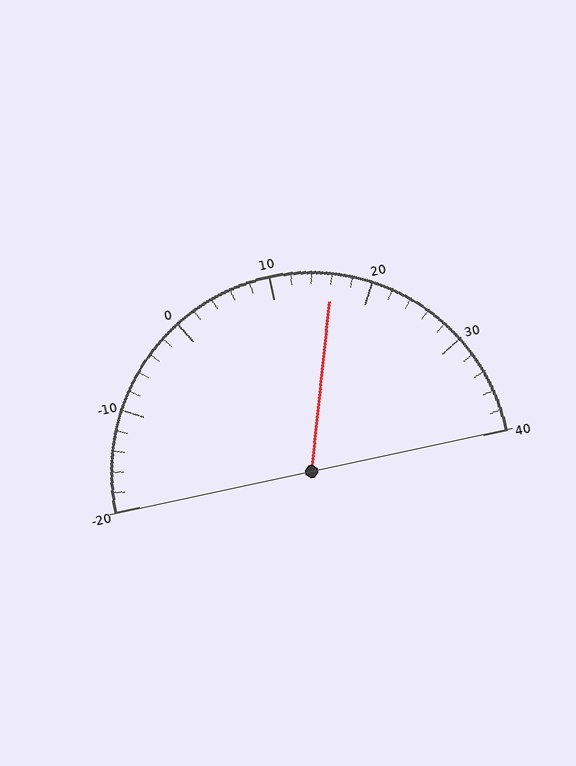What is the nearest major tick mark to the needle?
The nearest major tick mark is 20.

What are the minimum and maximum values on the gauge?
The gauge ranges from -20 to 40.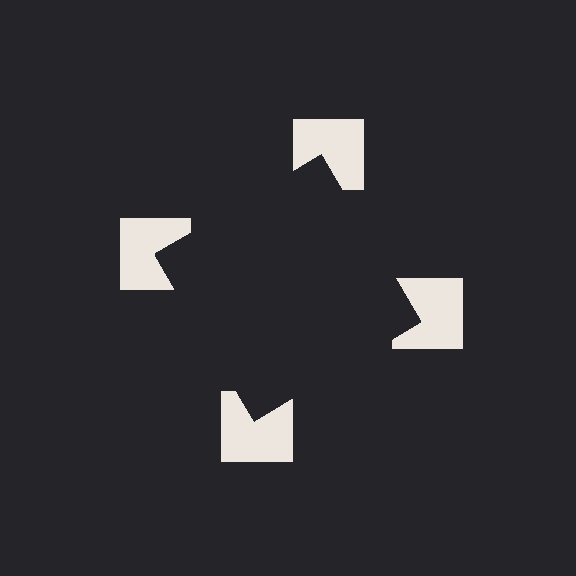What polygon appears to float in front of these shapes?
An illusory square — its edges are inferred from the aligned wedge cuts in the notched squares, not physically drawn.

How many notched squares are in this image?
There are 4 — one at each vertex of the illusory square.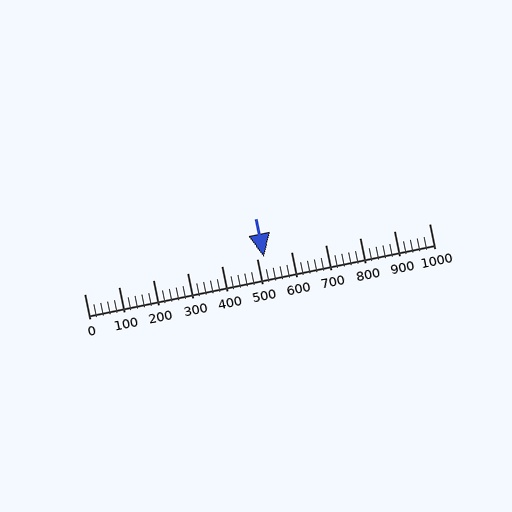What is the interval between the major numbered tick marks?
The major tick marks are spaced 100 units apart.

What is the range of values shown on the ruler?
The ruler shows values from 0 to 1000.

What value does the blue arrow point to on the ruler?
The blue arrow points to approximately 520.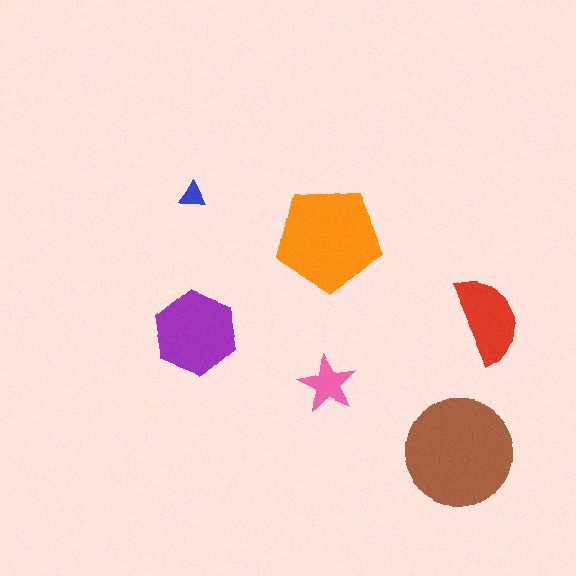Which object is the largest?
The brown circle.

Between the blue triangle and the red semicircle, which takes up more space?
The red semicircle.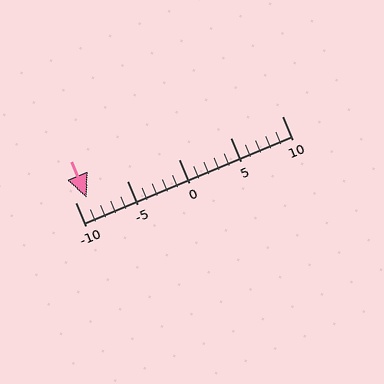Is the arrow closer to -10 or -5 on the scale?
The arrow is closer to -10.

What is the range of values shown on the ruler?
The ruler shows values from -10 to 10.